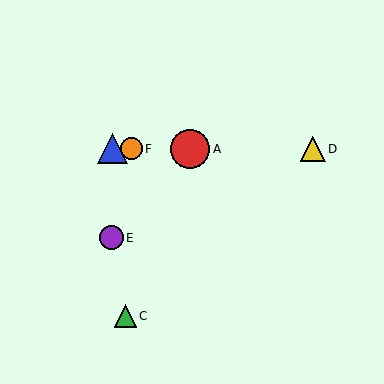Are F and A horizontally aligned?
Yes, both are at y≈149.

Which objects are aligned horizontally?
Objects A, B, D, F are aligned horizontally.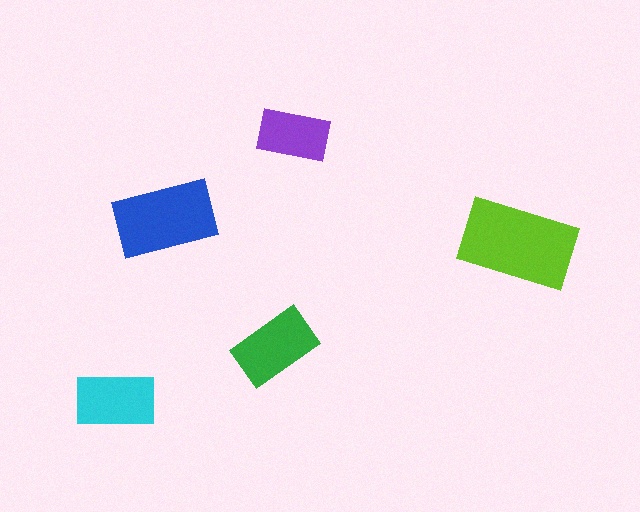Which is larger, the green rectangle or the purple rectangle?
The green one.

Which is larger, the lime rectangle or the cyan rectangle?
The lime one.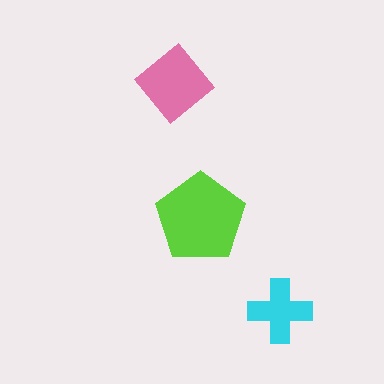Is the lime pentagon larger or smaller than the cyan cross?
Larger.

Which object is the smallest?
The cyan cross.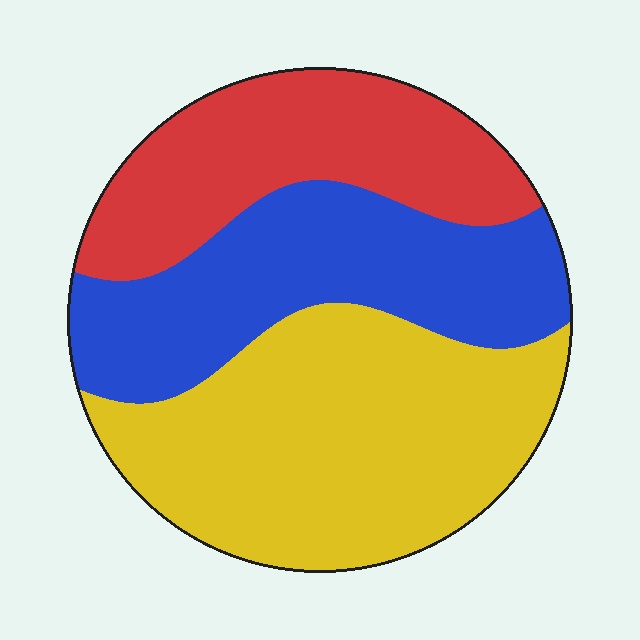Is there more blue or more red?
Blue.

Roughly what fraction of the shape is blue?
Blue covers around 30% of the shape.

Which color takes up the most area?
Yellow, at roughly 45%.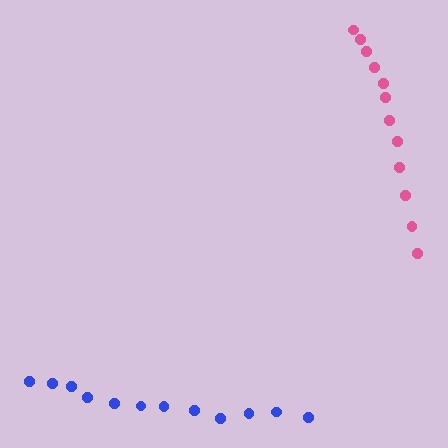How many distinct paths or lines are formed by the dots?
There are 2 distinct paths.